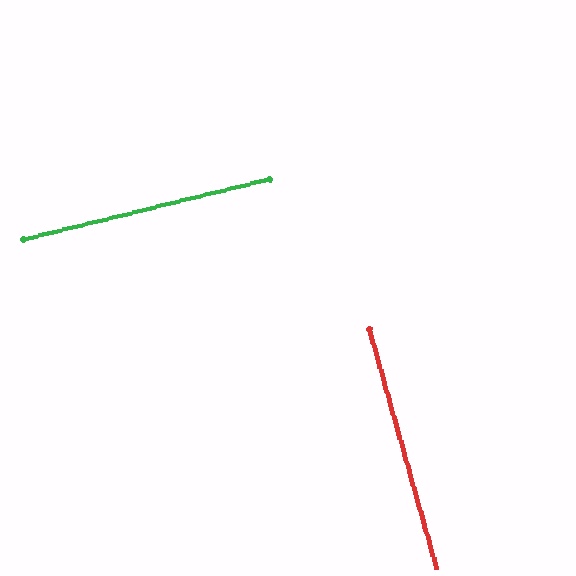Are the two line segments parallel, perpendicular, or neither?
Perpendicular — they meet at approximately 88°.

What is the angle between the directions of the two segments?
Approximately 88 degrees.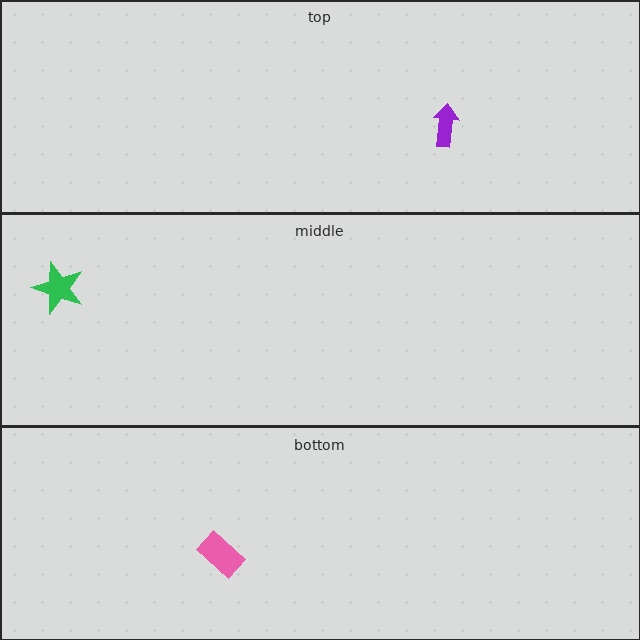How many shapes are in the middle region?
1.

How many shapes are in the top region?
1.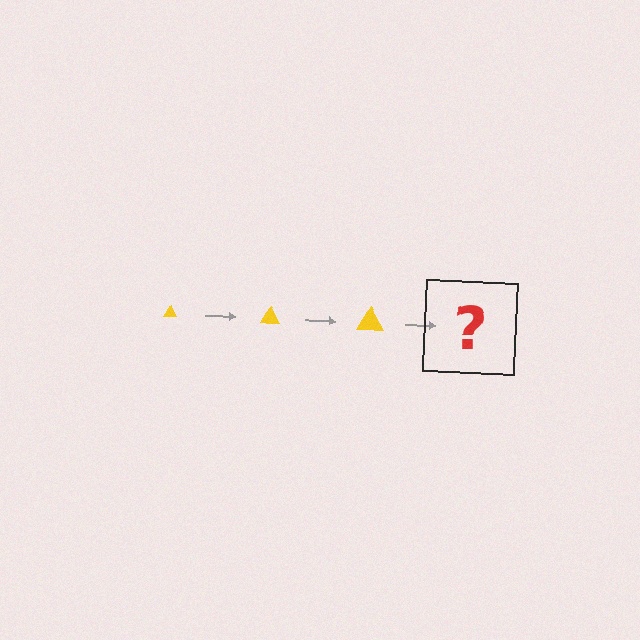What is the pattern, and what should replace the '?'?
The pattern is that the triangle gets progressively larger each step. The '?' should be a yellow triangle, larger than the previous one.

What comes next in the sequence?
The next element should be a yellow triangle, larger than the previous one.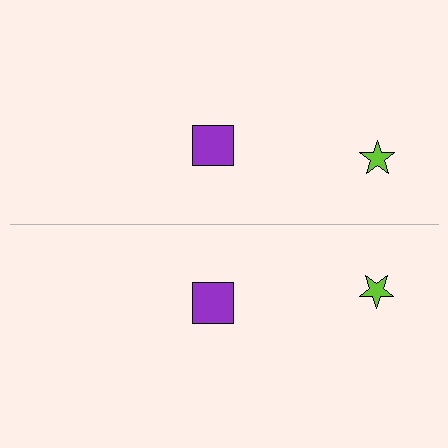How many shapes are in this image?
There are 4 shapes in this image.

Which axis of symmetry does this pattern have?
The pattern has a horizontal axis of symmetry running through the center of the image.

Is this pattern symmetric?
Yes, this pattern has bilateral (reflection) symmetry.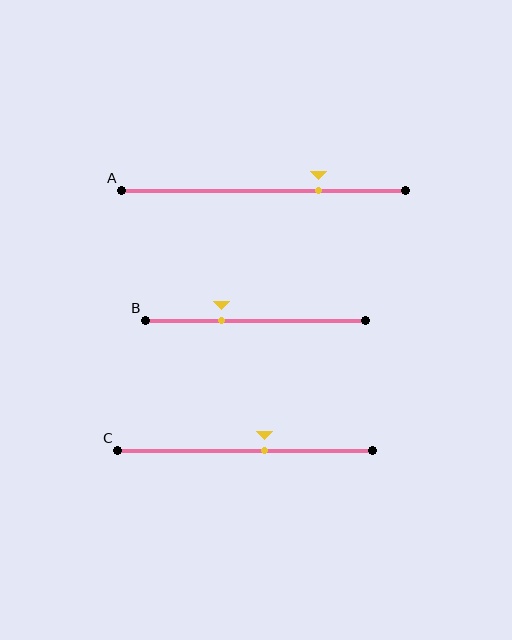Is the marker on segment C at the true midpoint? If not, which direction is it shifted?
No, the marker on segment C is shifted to the right by about 8% of the segment length.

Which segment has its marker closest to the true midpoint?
Segment C has its marker closest to the true midpoint.